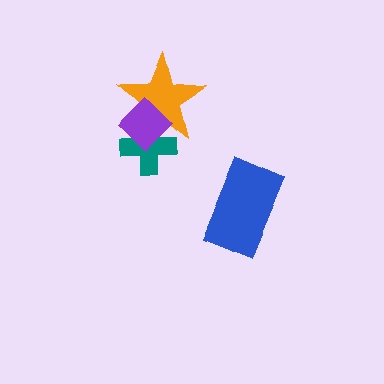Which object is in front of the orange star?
The purple diamond is in front of the orange star.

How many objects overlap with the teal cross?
2 objects overlap with the teal cross.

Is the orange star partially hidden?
Yes, it is partially covered by another shape.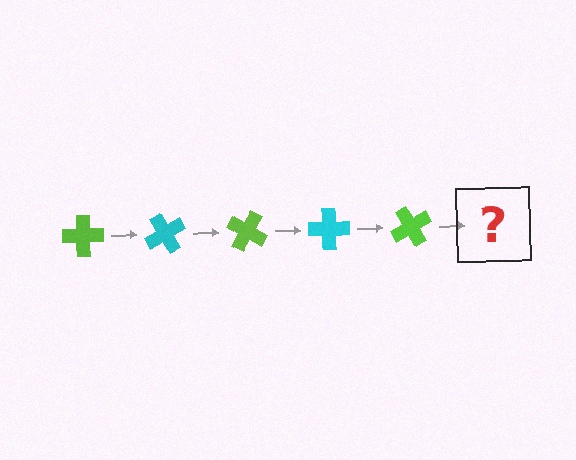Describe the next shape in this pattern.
It should be a cyan cross, rotated 300 degrees from the start.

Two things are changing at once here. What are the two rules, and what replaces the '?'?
The two rules are that it rotates 60 degrees each step and the color cycles through lime and cyan. The '?' should be a cyan cross, rotated 300 degrees from the start.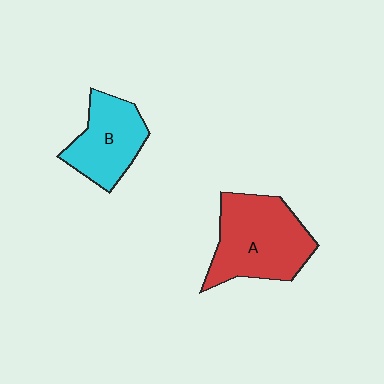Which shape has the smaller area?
Shape B (cyan).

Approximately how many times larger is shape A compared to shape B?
Approximately 1.4 times.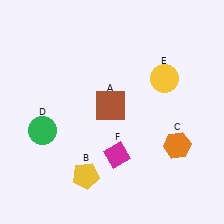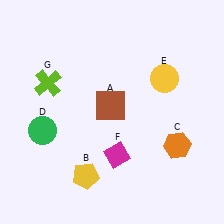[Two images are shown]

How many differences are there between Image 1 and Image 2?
There is 1 difference between the two images.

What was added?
A lime cross (G) was added in Image 2.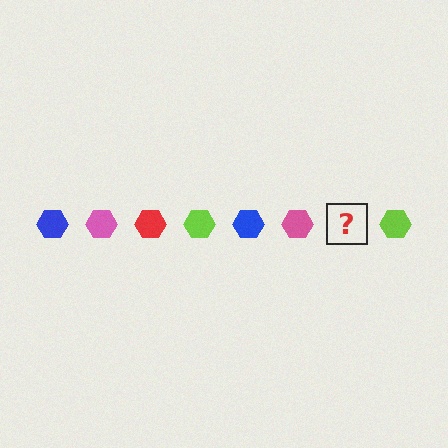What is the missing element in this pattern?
The missing element is a red hexagon.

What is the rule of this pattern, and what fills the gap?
The rule is that the pattern cycles through blue, pink, red, lime hexagons. The gap should be filled with a red hexagon.